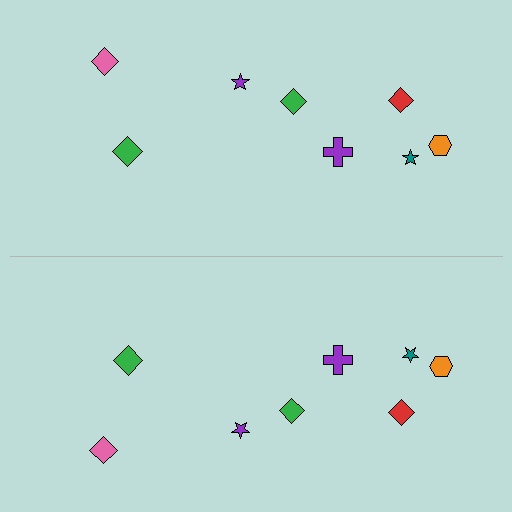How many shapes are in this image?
There are 16 shapes in this image.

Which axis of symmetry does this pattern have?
The pattern has a horizontal axis of symmetry running through the center of the image.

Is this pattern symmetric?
Yes, this pattern has bilateral (reflection) symmetry.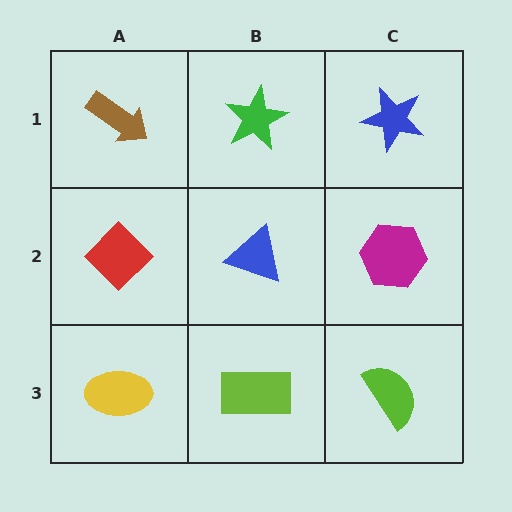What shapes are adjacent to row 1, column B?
A blue triangle (row 2, column B), a brown arrow (row 1, column A), a blue star (row 1, column C).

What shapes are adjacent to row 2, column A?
A brown arrow (row 1, column A), a yellow ellipse (row 3, column A), a blue triangle (row 2, column B).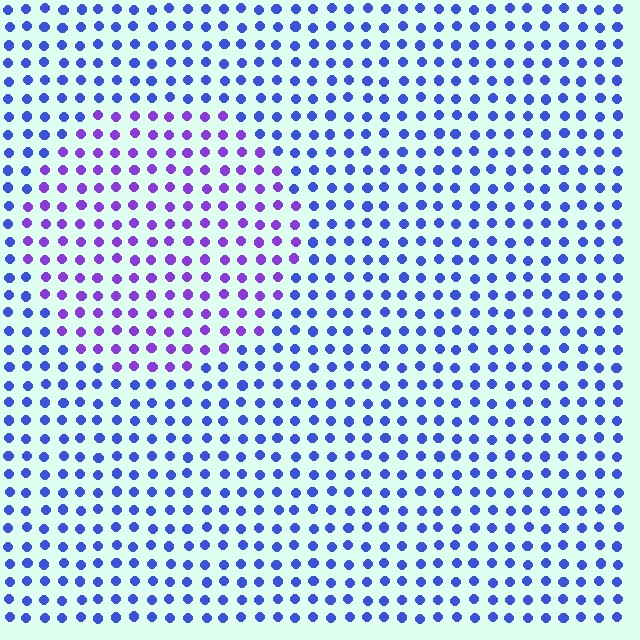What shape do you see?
I see a circle.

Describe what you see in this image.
The image is filled with small blue elements in a uniform arrangement. A circle-shaped region is visible where the elements are tinted to a slightly different hue, forming a subtle color boundary.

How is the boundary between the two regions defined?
The boundary is defined purely by a slight shift in hue (about 39 degrees). Spacing, size, and orientation are identical on both sides.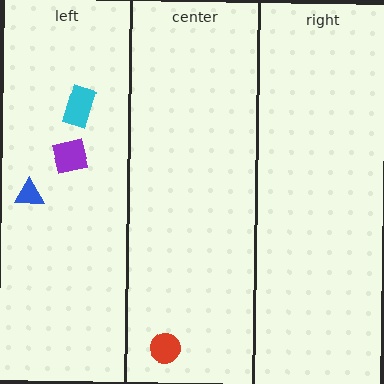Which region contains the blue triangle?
The left region.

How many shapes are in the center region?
1.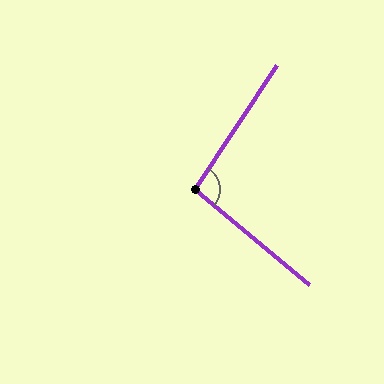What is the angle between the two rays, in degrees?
Approximately 96 degrees.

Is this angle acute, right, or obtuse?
It is obtuse.